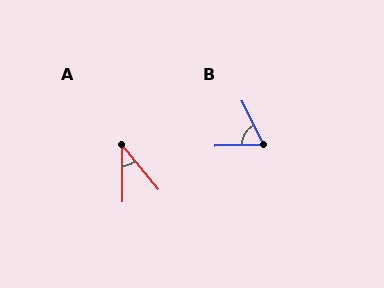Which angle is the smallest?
A, at approximately 39 degrees.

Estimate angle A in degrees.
Approximately 39 degrees.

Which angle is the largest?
B, at approximately 66 degrees.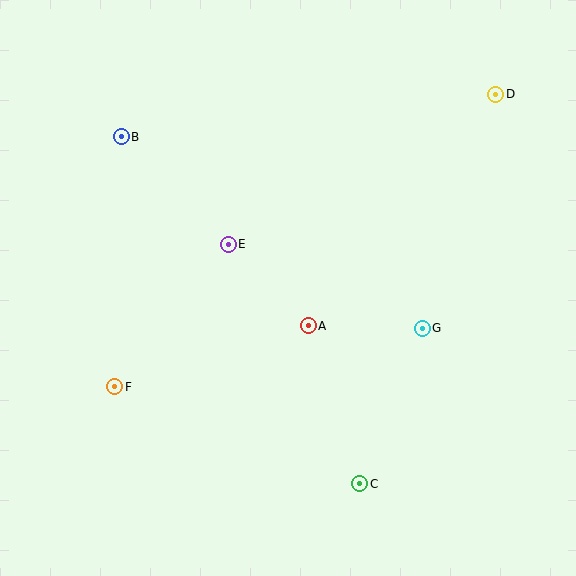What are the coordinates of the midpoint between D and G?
The midpoint between D and G is at (459, 211).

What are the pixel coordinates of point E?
Point E is at (228, 244).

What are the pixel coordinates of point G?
Point G is at (422, 328).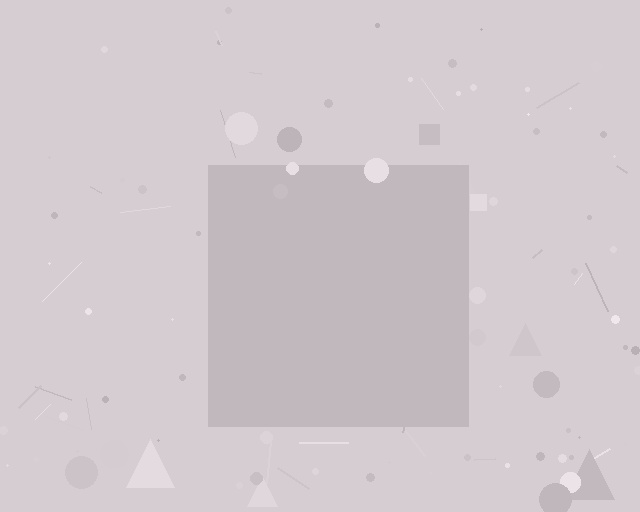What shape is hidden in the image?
A square is hidden in the image.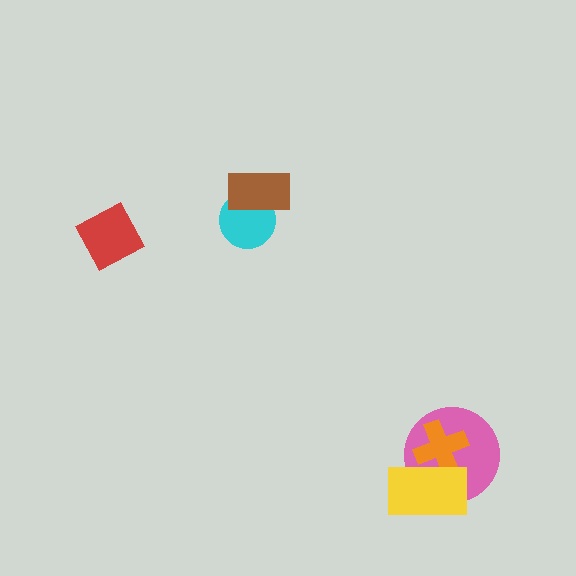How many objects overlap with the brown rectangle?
1 object overlaps with the brown rectangle.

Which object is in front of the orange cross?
The yellow rectangle is in front of the orange cross.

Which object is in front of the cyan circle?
The brown rectangle is in front of the cyan circle.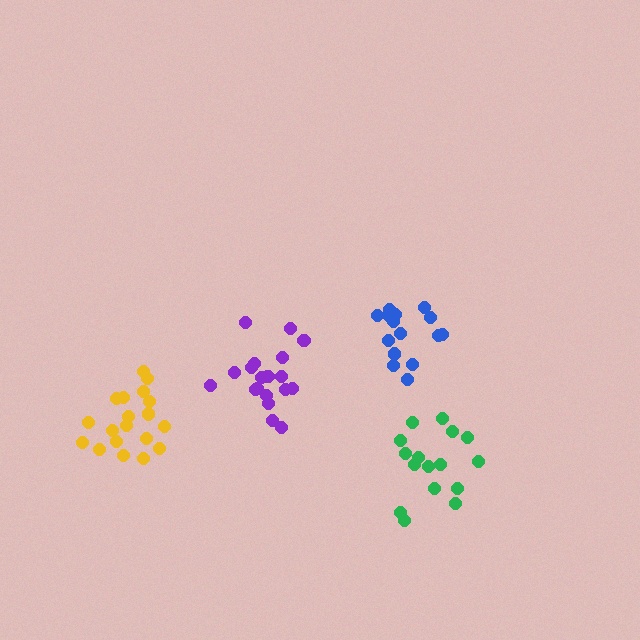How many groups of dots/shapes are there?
There are 4 groups.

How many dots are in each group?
Group 1: 19 dots, Group 2: 19 dots, Group 3: 16 dots, Group 4: 15 dots (69 total).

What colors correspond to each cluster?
The clusters are colored: purple, yellow, green, blue.